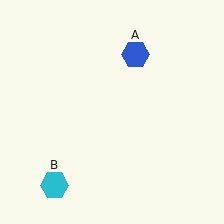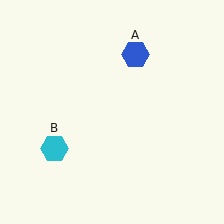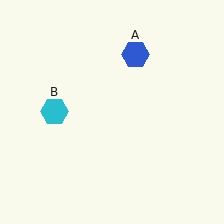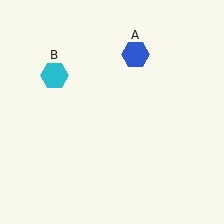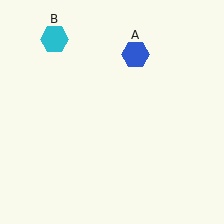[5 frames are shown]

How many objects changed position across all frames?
1 object changed position: cyan hexagon (object B).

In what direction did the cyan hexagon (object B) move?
The cyan hexagon (object B) moved up.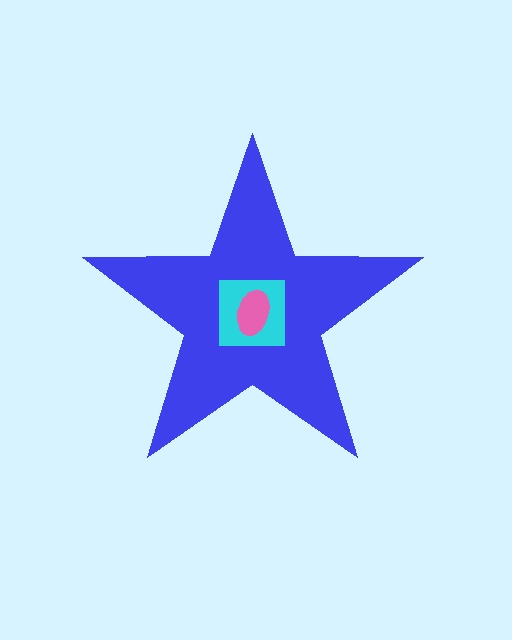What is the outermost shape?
The blue star.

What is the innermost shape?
The pink ellipse.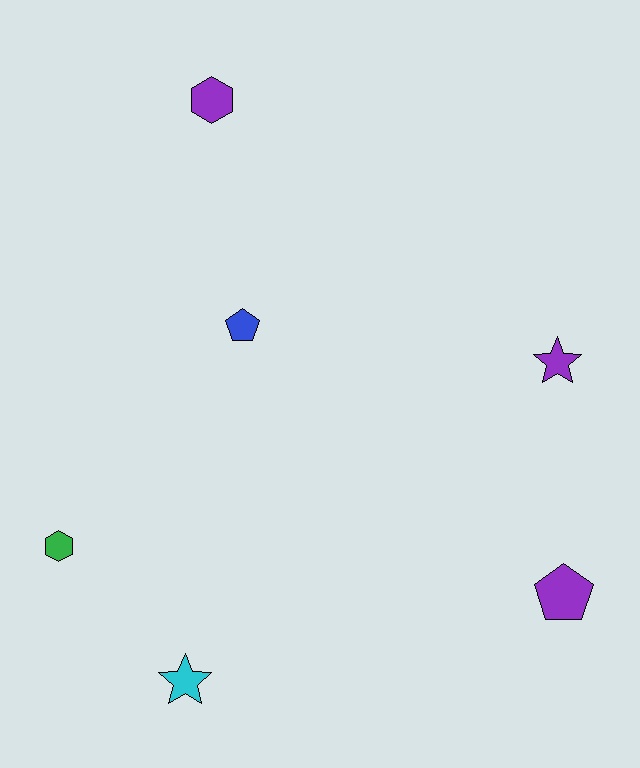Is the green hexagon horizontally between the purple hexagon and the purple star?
No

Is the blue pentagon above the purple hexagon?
No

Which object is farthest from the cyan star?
The purple hexagon is farthest from the cyan star.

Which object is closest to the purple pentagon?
The purple star is closest to the purple pentagon.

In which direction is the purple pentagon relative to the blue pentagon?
The purple pentagon is to the right of the blue pentagon.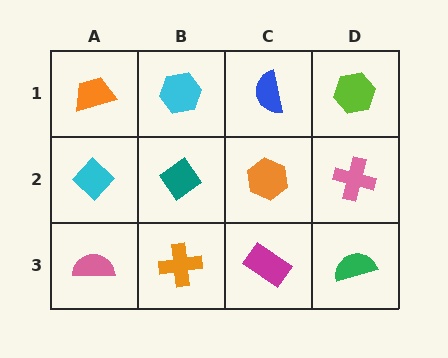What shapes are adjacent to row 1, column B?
A teal diamond (row 2, column B), an orange trapezoid (row 1, column A), a blue semicircle (row 1, column C).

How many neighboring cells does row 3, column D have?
2.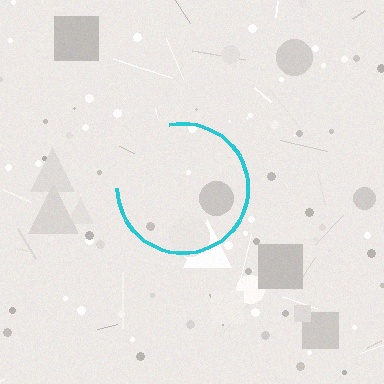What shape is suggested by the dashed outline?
The dashed outline suggests a circle.